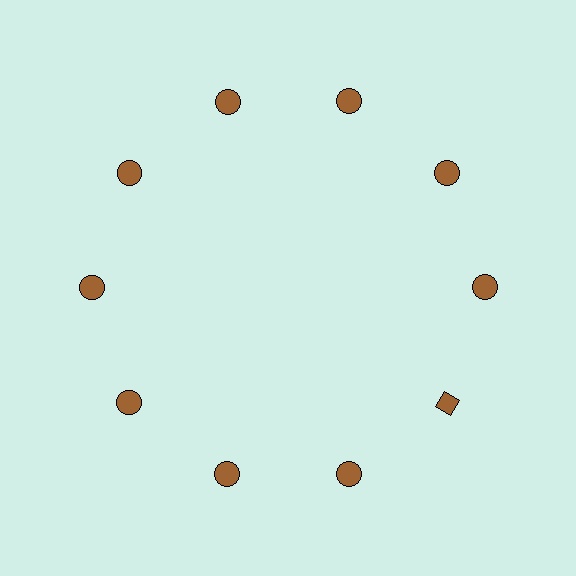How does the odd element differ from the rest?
It has a different shape: diamond instead of circle.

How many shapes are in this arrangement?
There are 10 shapes arranged in a ring pattern.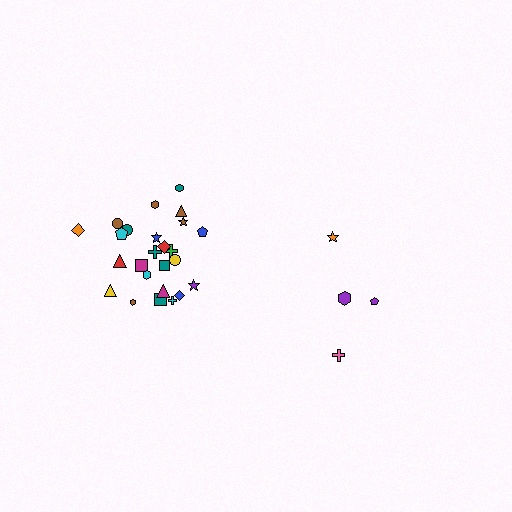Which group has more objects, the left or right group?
The left group.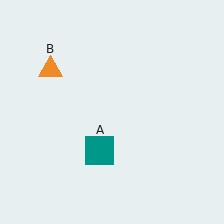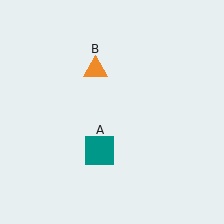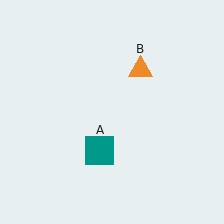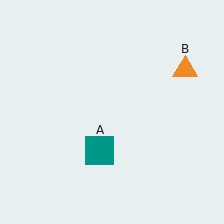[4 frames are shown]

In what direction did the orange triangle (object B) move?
The orange triangle (object B) moved right.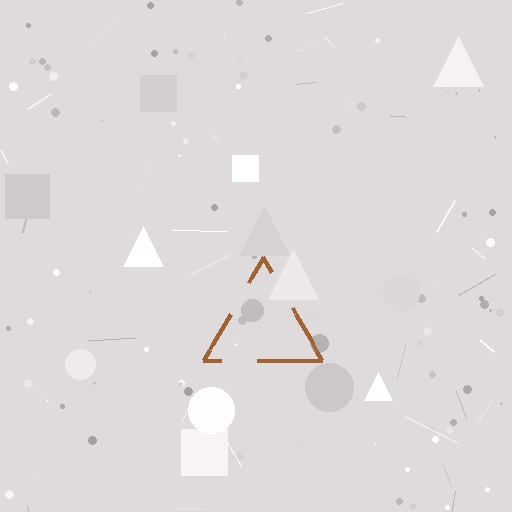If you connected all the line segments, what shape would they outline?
They would outline a triangle.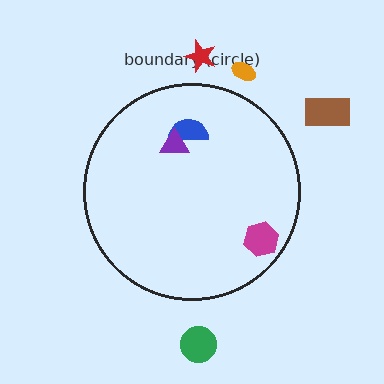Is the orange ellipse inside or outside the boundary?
Outside.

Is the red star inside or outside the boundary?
Outside.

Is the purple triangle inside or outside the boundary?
Inside.